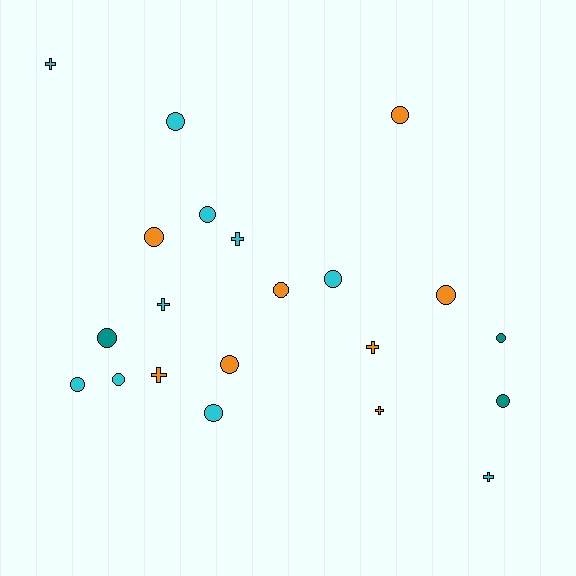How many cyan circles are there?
There are 6 cyan circles.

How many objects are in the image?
There are 21 objects.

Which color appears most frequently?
Cyan, with 10 objects.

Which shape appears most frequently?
Circle, with 14 objects.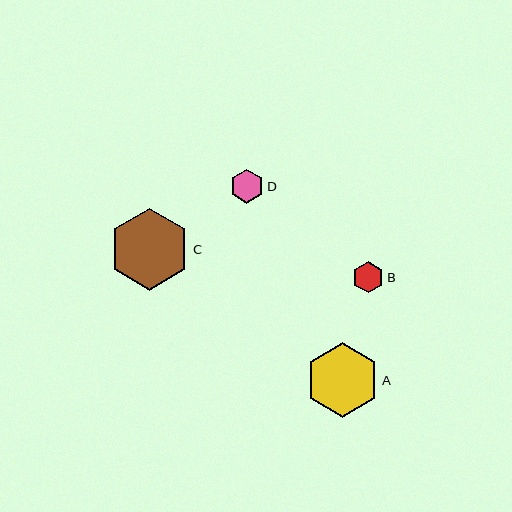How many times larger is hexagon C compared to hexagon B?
Hexagon C is approximately 2.6 times the size of hexagon B.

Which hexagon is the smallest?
Hexagon B is the smallest with a size of approximately 31 pixels.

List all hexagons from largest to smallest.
From largest to smallest: C, A, D, B.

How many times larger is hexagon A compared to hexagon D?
Hexagon A is approximately 2.2 times the size of hexagon D.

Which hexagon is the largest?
Hexagon C is the largest with a size of approximately 82 pixels.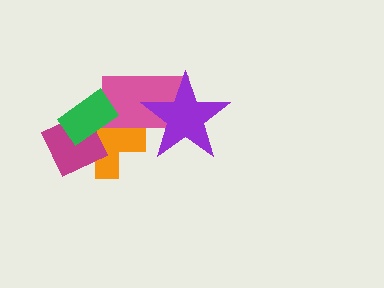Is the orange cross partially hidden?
Yes, it is partially covered by another shape.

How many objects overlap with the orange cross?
3 objects overlap with the orange cross.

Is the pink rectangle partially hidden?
Yes, it is partially covered by another shape.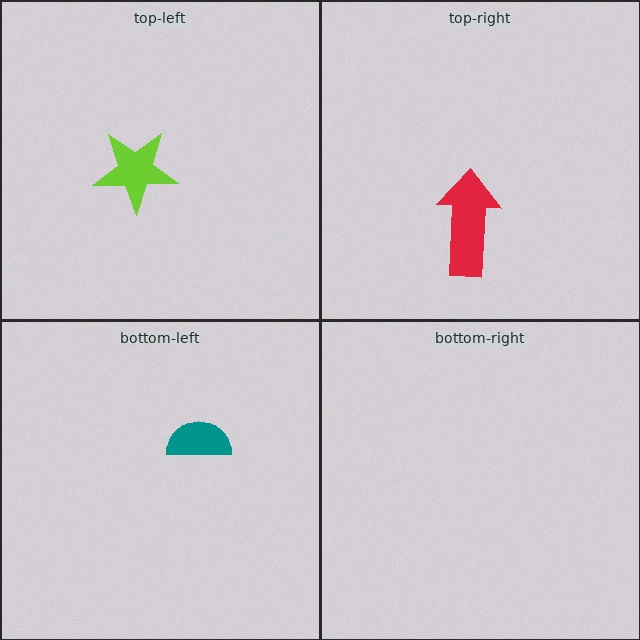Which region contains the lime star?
The top-left region.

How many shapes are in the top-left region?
1.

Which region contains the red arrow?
The top-right region.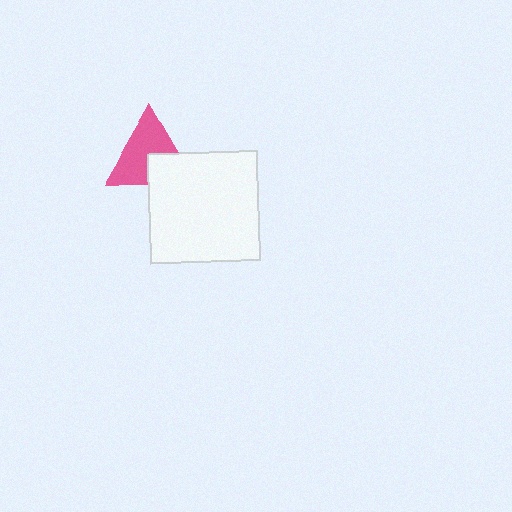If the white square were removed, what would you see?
You would see the complete pink triangle.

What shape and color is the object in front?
The object in front is a white square.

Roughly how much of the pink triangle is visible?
About half of it is visible (roughly 65%).